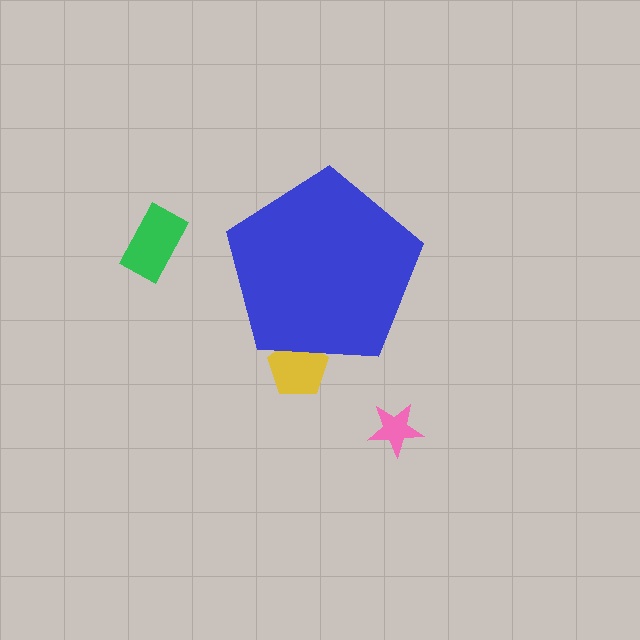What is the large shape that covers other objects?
A blue pentagon.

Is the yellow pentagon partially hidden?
Yes, the yellow pentagon is partially hidden behind the blue pentagon.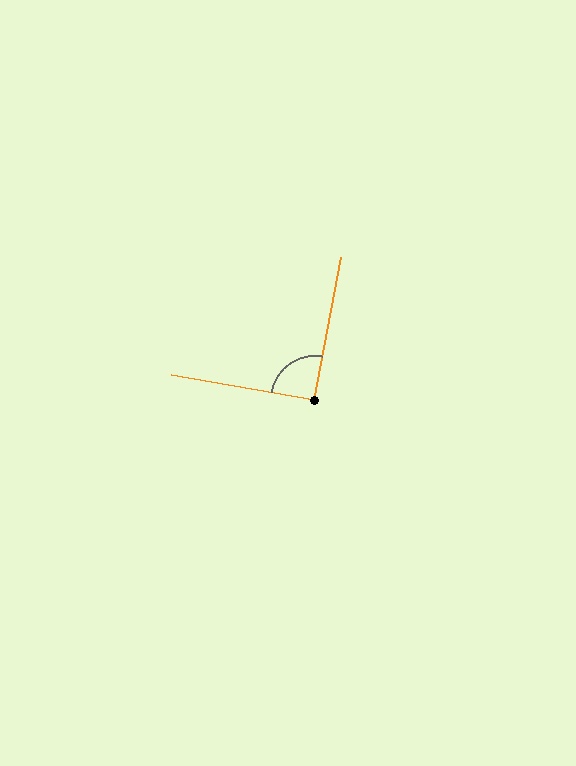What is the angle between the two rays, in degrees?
Approximately 91 degrees.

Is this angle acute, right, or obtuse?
It is approximately a right angle.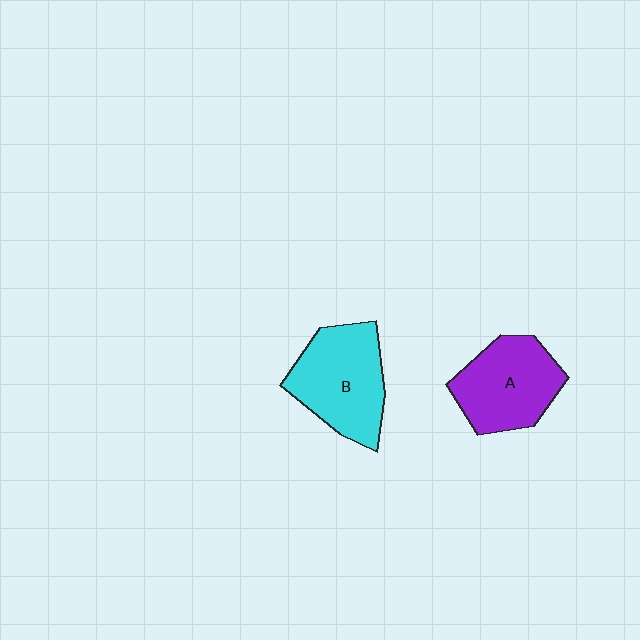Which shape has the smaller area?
Shape A (purple).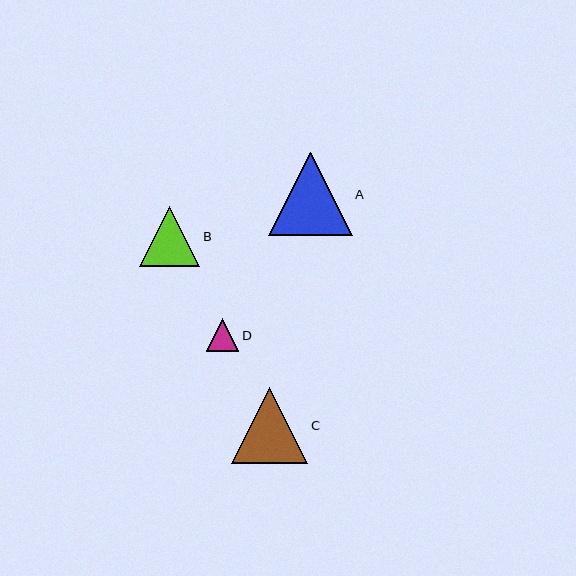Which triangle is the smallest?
Triangle D is the smallest with a size of approximately 33 pixels.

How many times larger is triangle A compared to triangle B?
Triangle A is approximately 1.4 times the size of triangle B.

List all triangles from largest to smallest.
From largest to smallest: A, C, B, D.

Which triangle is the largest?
Triangle A is the largest with a size of approximately 83 pixels.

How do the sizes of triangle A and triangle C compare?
Triangle A and triangle C are approximately the same size.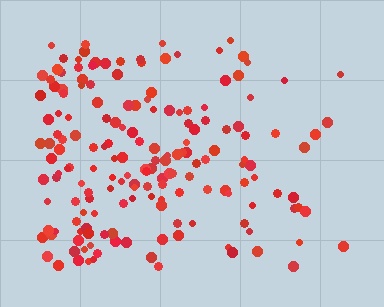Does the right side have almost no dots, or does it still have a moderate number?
Still a moderate number, just noticeably fewer than the left.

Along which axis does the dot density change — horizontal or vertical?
Horizontal.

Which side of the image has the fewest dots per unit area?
The right.